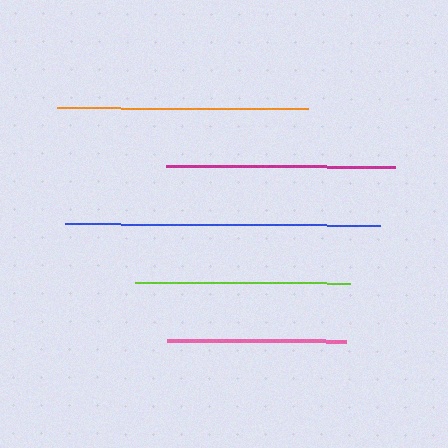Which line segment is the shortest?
The pink line is the shortest at approximately 179 pixels.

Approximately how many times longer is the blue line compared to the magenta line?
The blue line is approximately 1.4 times the length of the magenta line.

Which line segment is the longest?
The blue line is the longest at approximately 314 pixels.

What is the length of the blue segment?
The blue segment is approximately 314 pixels long.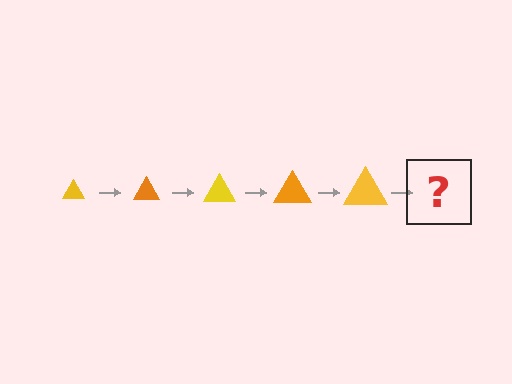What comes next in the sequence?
The next element should be an orange triangle, larger than the previous one.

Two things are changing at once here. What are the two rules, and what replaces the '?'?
The two rules are that the triangle grows larger each step and the color cycles through yellow and orange. The '?' should be an orange triangle, larger than the previous one.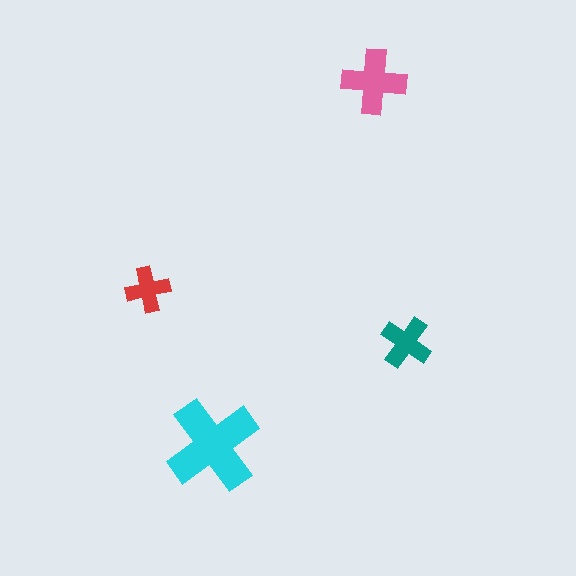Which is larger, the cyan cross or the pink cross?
The cyan one.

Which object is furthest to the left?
The red cross is leftmost.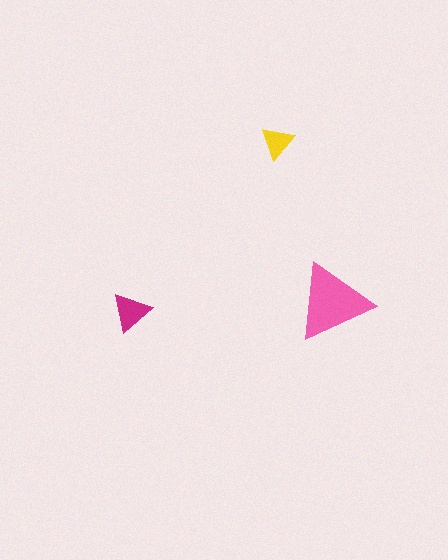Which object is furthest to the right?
The pink triangle is rightmost.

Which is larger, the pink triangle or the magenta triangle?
The pink one.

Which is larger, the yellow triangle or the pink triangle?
The pink one.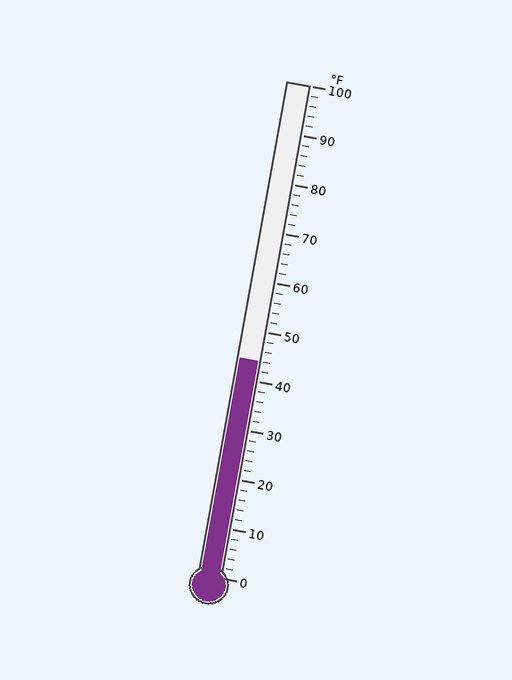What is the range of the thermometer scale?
The thermometer scale ranges from 0°F to 100°F.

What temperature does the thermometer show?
The thermometer shows approximately 44°F.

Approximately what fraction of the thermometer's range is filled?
The thermometer is filled to approximately 45% of its range.